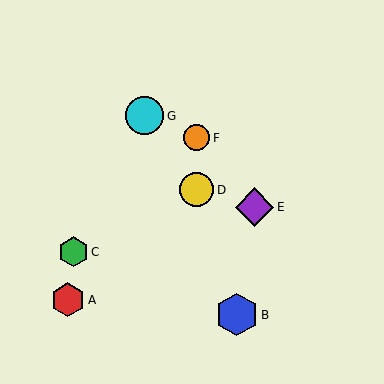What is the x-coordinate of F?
Object F is at x≈197.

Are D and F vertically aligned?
Yes, both are at x≈197.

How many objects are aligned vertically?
2 objects (D, F) are aligned vertically.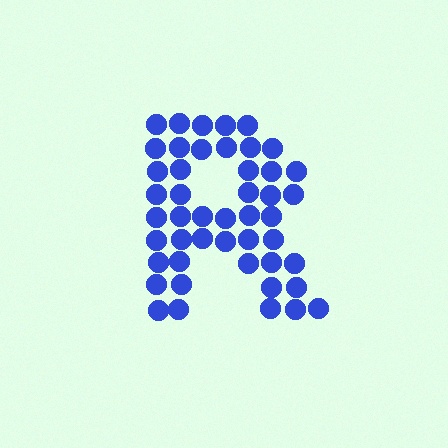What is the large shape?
The large shape is the letter R.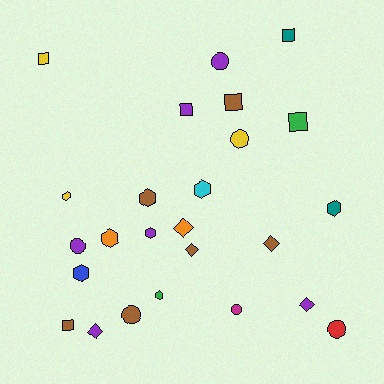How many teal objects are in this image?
There are 2 teal objects.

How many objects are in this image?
There are 25 objects.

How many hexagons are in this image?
There are 8 hexagons.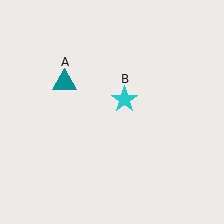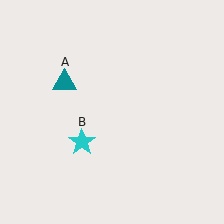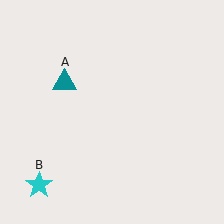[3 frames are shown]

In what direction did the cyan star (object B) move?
The cyan star (object B) moved down and to the left.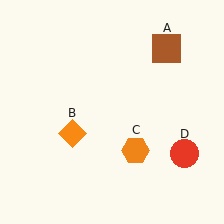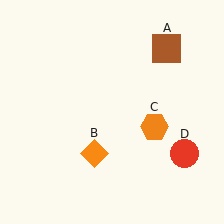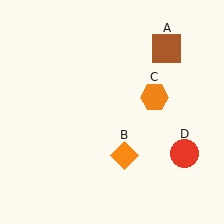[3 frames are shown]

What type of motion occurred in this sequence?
The orange diamond (object B), orange hexagon (object C) rotated counterclockwise around the center of the scene.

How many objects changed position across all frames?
2 objects changed position: orange diamond (object B), orange hexagon (object C).